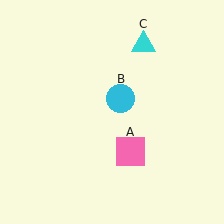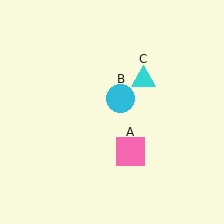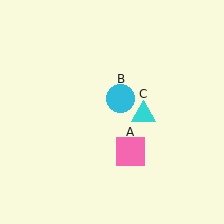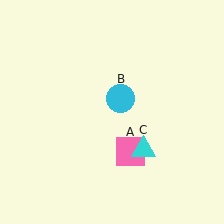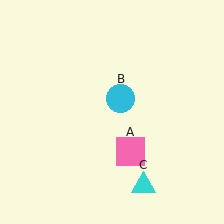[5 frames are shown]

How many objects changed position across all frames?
1 object changed position: cyan triangle (object C).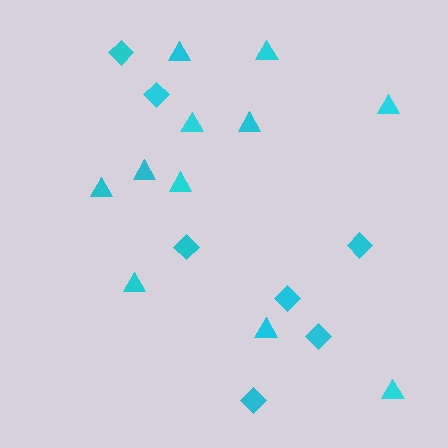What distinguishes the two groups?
There are 2 groups: one group of triangles (11) and one group of diamonds (7).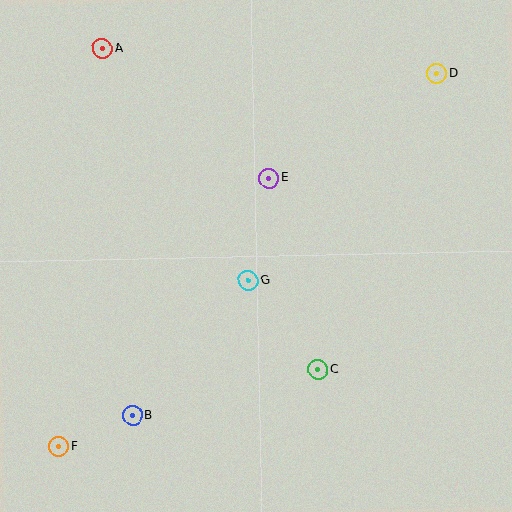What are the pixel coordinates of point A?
Point A is at (102, 48).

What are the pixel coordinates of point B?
Point B is at (132, 416).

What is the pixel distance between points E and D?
The distance between E and D is 198 pixels.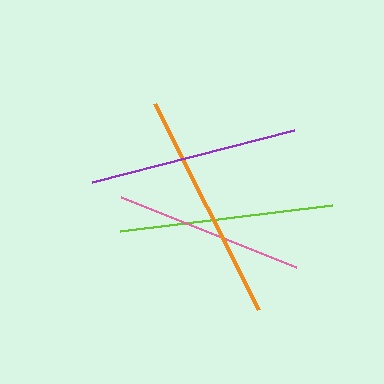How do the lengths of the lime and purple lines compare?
The lime and purple lines are approximately the same length.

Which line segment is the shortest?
The pink line is the shortest at approximately 189 pixels.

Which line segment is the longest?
The orange line is the longest at approximately 231 pixels.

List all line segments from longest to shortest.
From longest to shortest: orange, lime, purple, pink.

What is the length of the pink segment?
The pink segment is approximately 189 pixels long.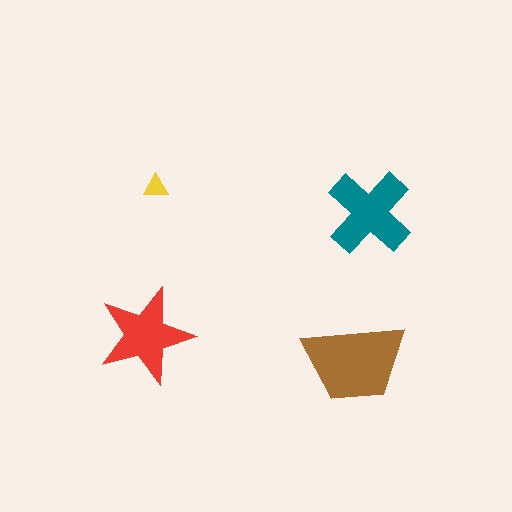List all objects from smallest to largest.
The yellow triangle, the red star, the teal cross, the brown trapezoid.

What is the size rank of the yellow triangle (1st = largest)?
4th.